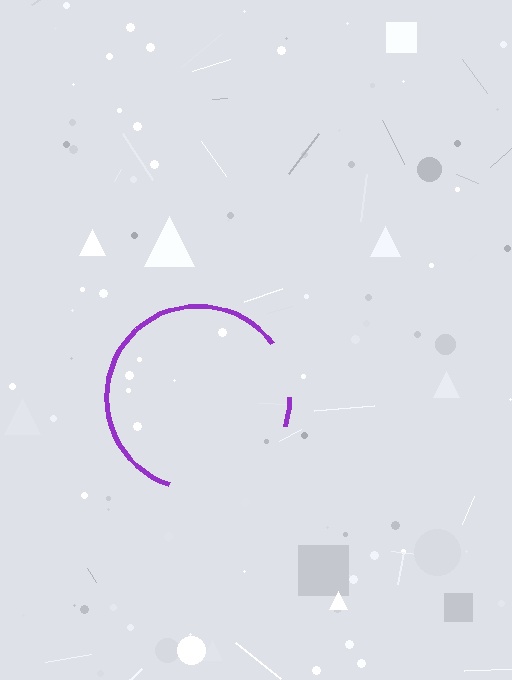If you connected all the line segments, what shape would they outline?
They would outline a circle.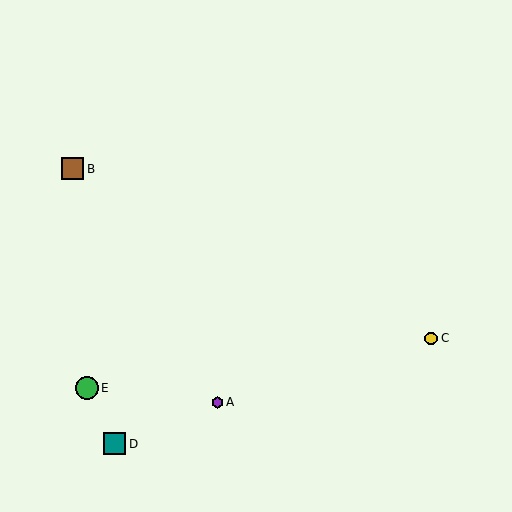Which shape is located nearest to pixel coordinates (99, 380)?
The green circle (labeled E) at (87, 388) is nearest to that location.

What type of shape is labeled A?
Shape A is a purple hexagon.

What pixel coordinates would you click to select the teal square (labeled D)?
Click at (114, 444) to select the teal square D.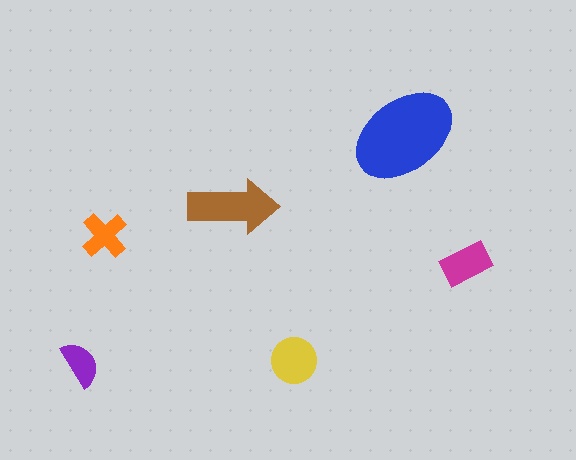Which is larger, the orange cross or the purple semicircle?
The orange cross.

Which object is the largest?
The blue ellipse.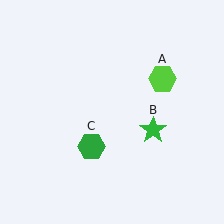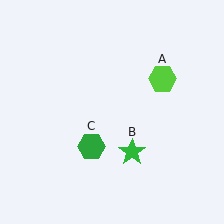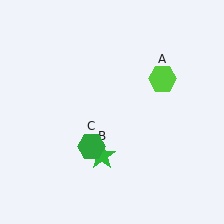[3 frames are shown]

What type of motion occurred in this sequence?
The green star (object B) rotated clockwise around the center of the scene.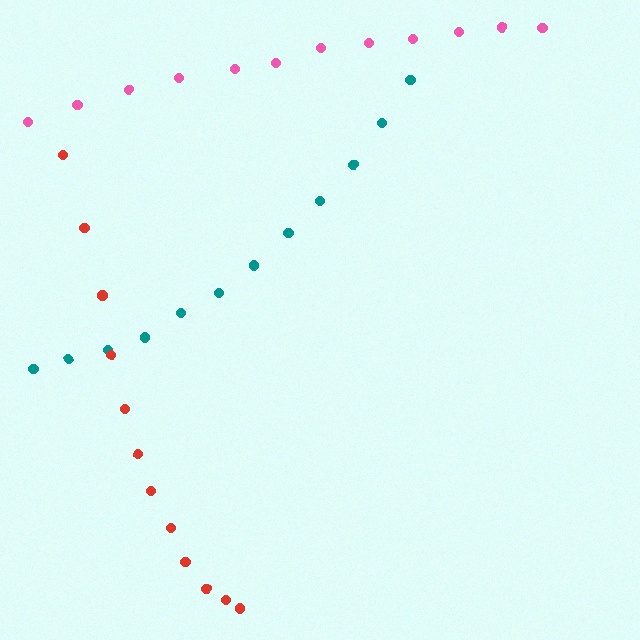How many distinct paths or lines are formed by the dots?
There are 3 distinct paths.